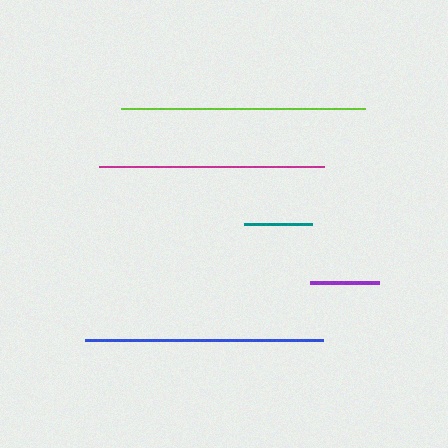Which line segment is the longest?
The lime line is the longest at approximately 244 pixels.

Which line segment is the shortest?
The teal line is the shortest at approximately 68 pixels.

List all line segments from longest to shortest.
From longest to shortest: lime, blue, magenta, purple, teal.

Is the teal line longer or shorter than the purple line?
The purple line is longer than the teal line.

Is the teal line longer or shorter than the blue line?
The blue line is longer than the teal line.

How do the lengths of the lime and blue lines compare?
The lime and blue lines are approximately the same length.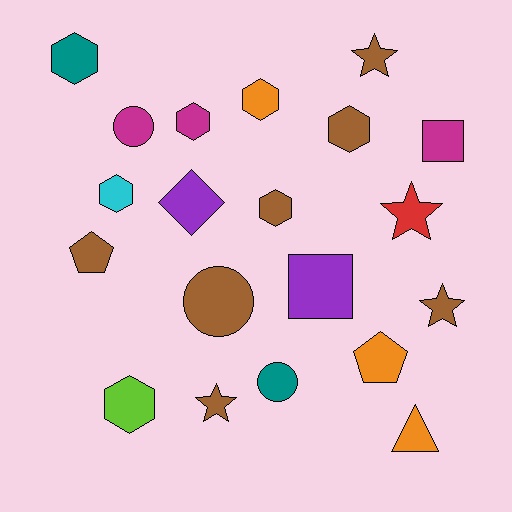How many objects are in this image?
There are 20 objects.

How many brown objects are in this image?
There are 7 brown objects.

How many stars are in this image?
There are 4 stars.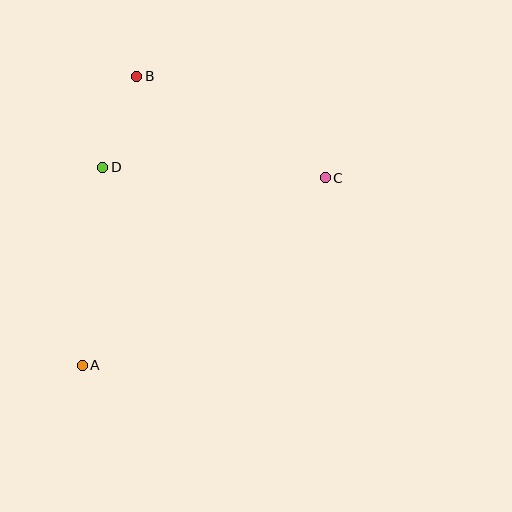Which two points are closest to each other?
Points B and D are closest to each other.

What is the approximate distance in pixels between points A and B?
The distance between A and B is approximately 294 pixels.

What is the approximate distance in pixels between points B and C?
The distance between B and C is approximately 214 pixels.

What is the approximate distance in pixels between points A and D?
The distance between A and D is approximately 199 pixels.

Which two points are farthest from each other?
Points A and C are farthest from each other.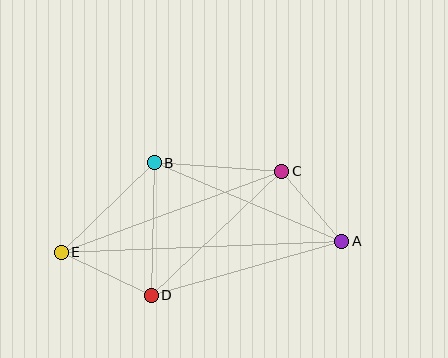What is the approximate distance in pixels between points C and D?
The distance between C and D is approximately 180 pixels.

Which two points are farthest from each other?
Points A and E are farthest from each other.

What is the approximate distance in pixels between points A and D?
The distance between A and D is approximately 198 pixels.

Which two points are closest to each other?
Points A and C are closest to each other.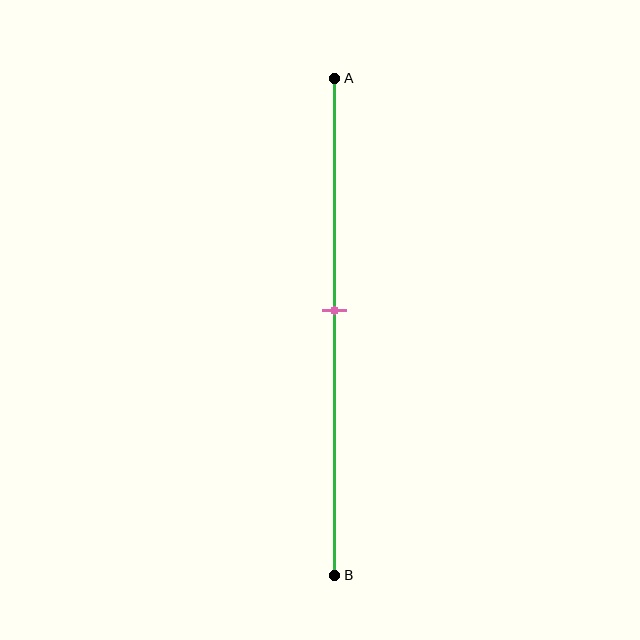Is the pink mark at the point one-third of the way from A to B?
No, the mark is at about 45% from A, not at the 33% one-third point.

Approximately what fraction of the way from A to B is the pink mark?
The pink mark is approximately 45% of the way from A to B.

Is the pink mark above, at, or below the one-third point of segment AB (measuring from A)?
The pink mark is below the one-third point of segment AB.